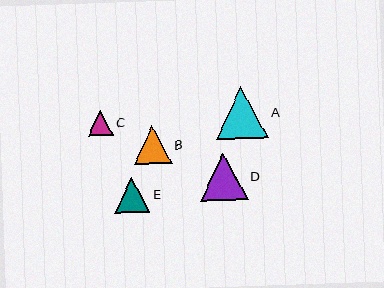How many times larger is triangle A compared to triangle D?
Triangle A is approximately 1.1 times the size of triangle D.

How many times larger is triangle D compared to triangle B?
Triangle D is approximately 1.3 times the size of triangle B.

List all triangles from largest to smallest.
From largest to smallest: A, D, B, E, C.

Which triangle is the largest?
Triangle A is the largest with a size of approximately 52 pixels.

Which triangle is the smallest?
Triangle C is the smallest with a size of approximately 25 pixels.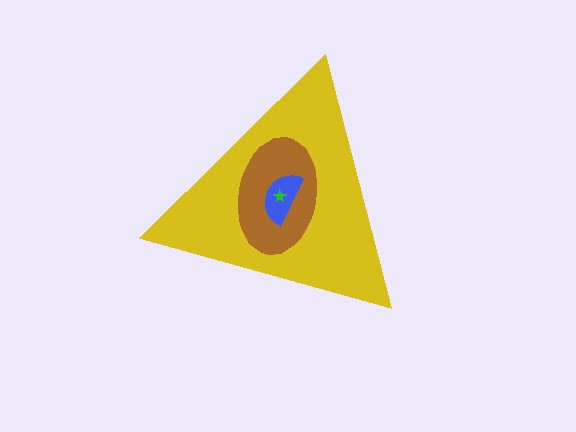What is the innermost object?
The green star.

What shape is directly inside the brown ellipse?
The blue semicircle.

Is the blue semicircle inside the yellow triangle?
Yes.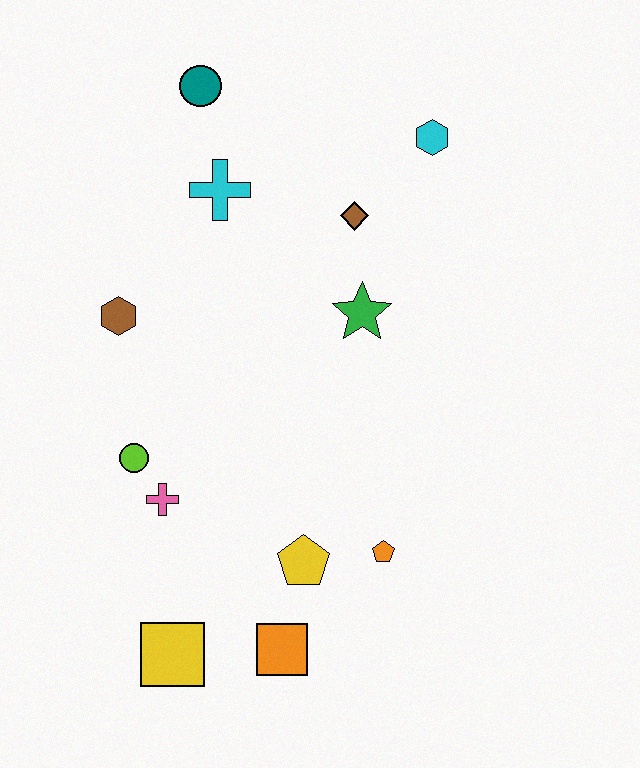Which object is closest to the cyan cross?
The teal circle is closest to the cyan cross.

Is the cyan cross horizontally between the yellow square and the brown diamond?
Yes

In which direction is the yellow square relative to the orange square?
The yellow square is to the left of the orange square.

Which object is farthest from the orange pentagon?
The teal circle is farthest from the orange pentagon.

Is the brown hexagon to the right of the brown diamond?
No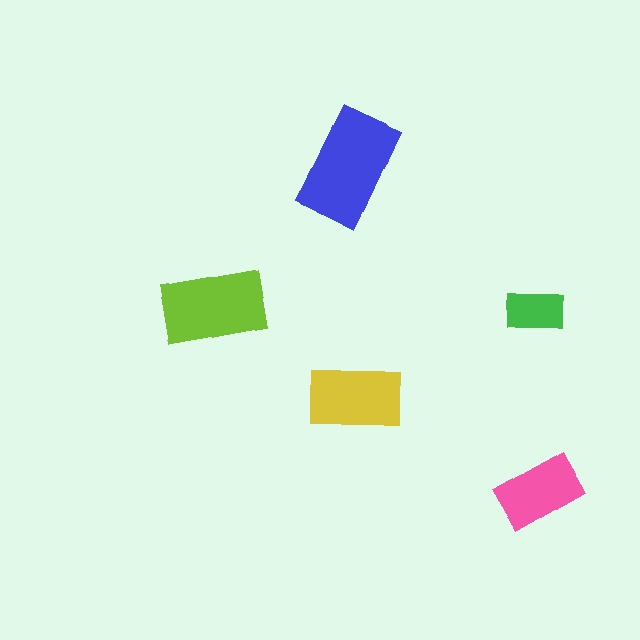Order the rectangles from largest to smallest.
the blue one, the lime one, the yellow one, the pink one, the green one.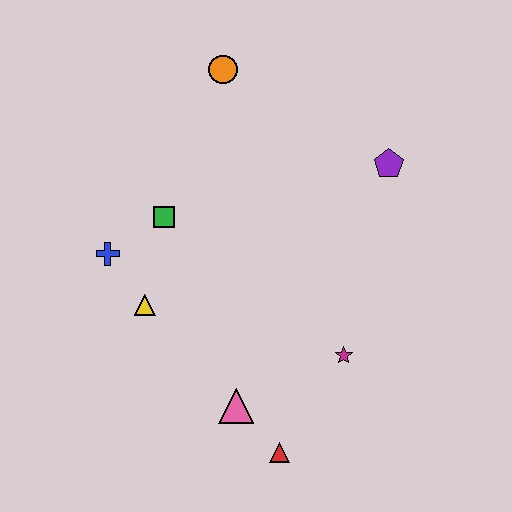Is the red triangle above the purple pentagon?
No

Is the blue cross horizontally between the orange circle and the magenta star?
No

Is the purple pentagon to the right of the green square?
Yes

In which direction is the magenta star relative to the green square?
The magenta star is to the right of the green square.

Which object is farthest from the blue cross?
The purple pentagon is farthest from the blue cross.